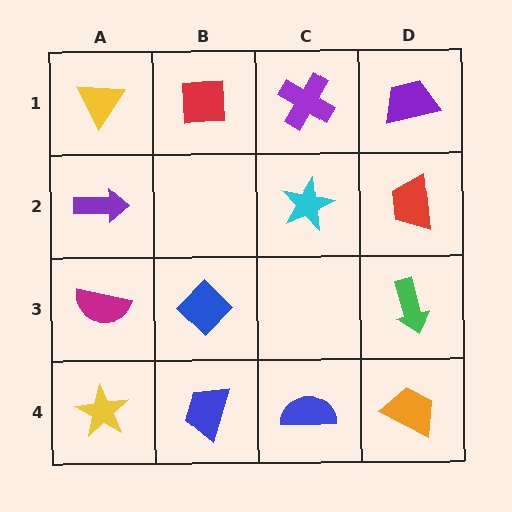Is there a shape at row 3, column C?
No, that cell is empty.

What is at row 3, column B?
A blue diamond.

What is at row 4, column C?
A blue semicircle.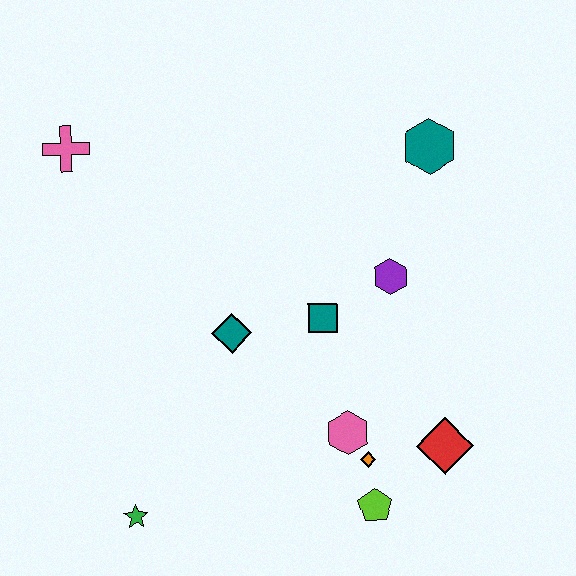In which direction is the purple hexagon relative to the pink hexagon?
The purple hexagon is above the pink hexagon.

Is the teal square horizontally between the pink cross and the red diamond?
Yes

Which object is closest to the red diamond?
The orange diamond is closest to the red diamond.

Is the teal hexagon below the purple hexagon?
No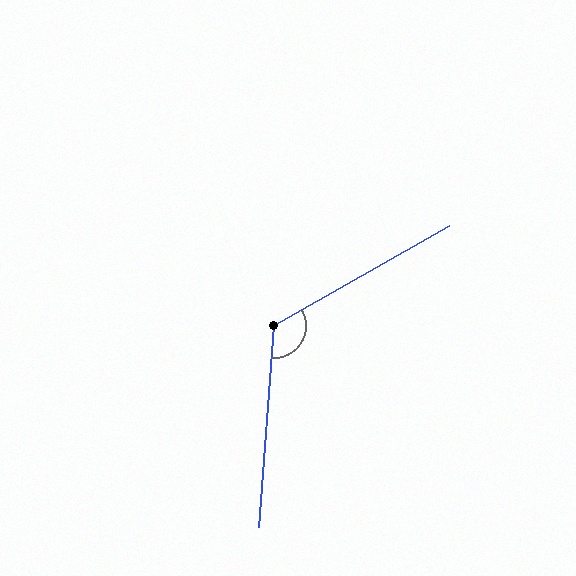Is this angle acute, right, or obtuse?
It is obtuse.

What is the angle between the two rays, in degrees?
Approximately 124 degrees.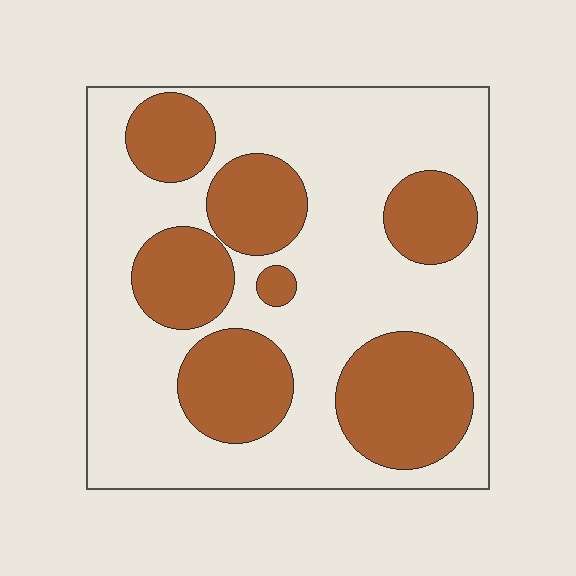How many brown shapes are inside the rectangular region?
7.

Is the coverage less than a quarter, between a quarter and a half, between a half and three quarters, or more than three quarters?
Between a quarter and a half.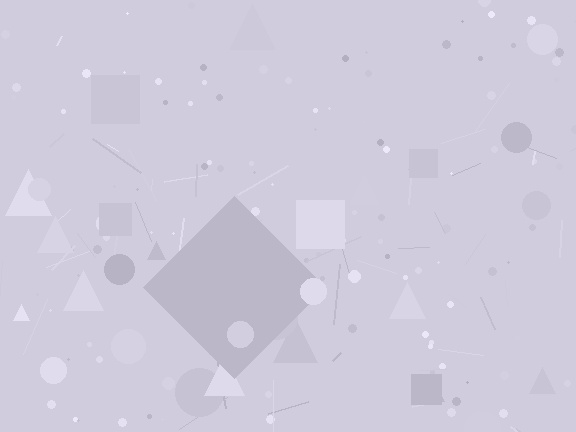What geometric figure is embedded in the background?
A diamond is embedded in the background.